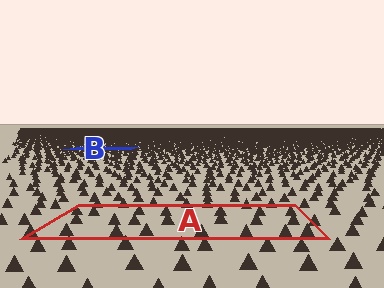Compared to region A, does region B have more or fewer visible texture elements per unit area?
Region B has more texture elements per unit area — they are packed more densely because it is farther away.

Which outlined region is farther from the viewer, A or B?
Region B is farther from the viewer — the texture elements inside it appear smaller and more densely packed.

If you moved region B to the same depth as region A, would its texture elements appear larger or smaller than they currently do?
They would appear larger. At a closer depth, the same texture elements are projected at a bigger on-screen size.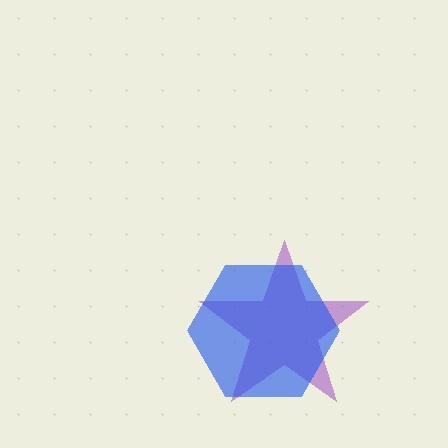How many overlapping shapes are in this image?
There are 2 overlapping shapes in the image.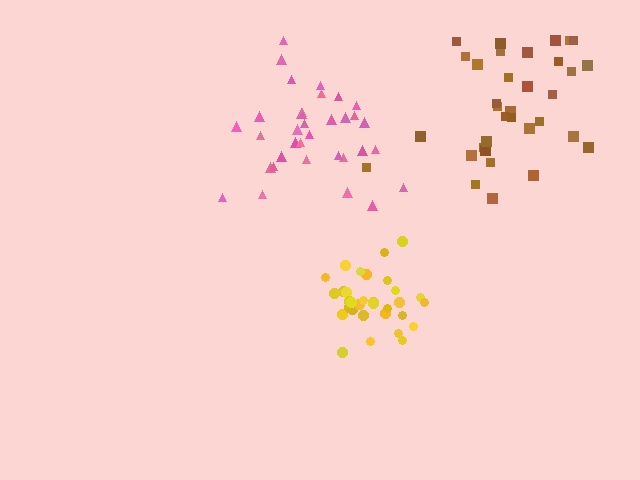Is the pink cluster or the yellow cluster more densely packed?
Yellow.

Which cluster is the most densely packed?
Yellow.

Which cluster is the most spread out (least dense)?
Brown.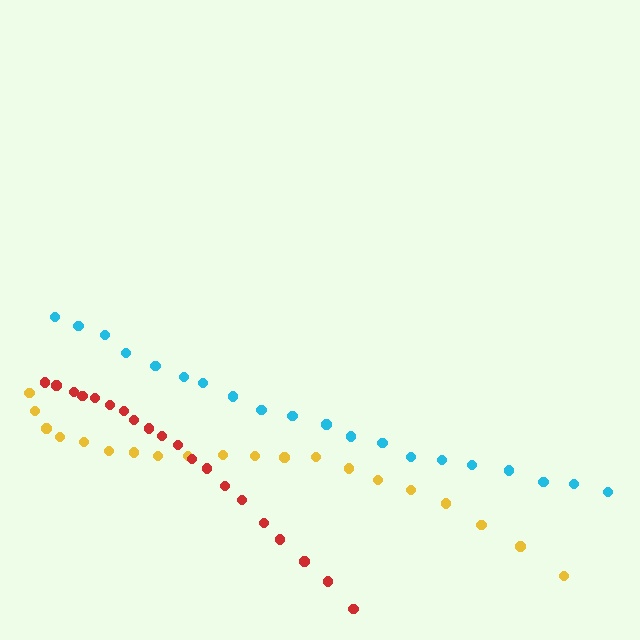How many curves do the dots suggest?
There are 3 distinct paths.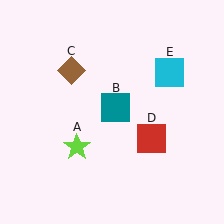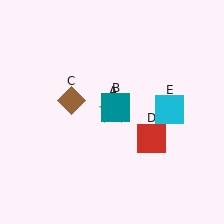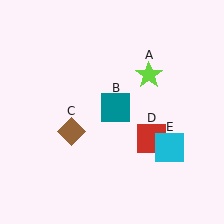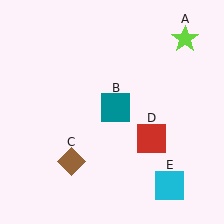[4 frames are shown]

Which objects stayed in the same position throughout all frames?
Teal square (object B) and red square (object D) remained stationary.